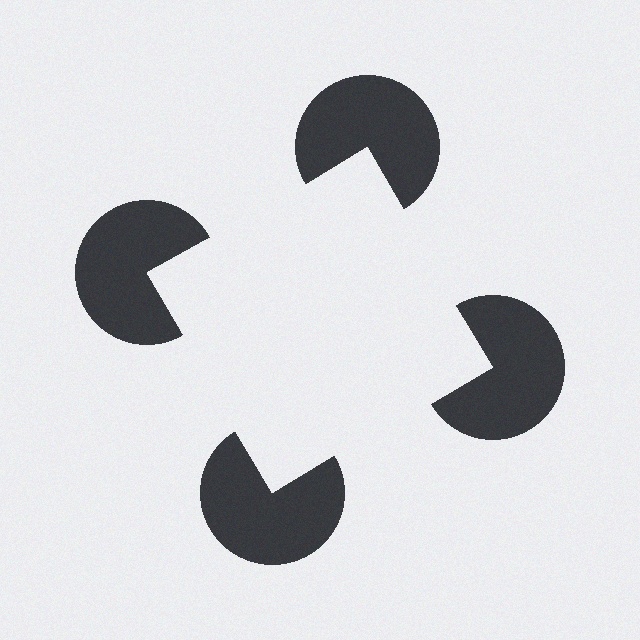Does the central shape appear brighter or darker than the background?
It typically appears slightly brighter than the background, even though no actual brightness change is drawn.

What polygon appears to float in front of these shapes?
An illusory square — its edges are inferred from the aligned wedge cuts in the pac-man discs, not physically drawn.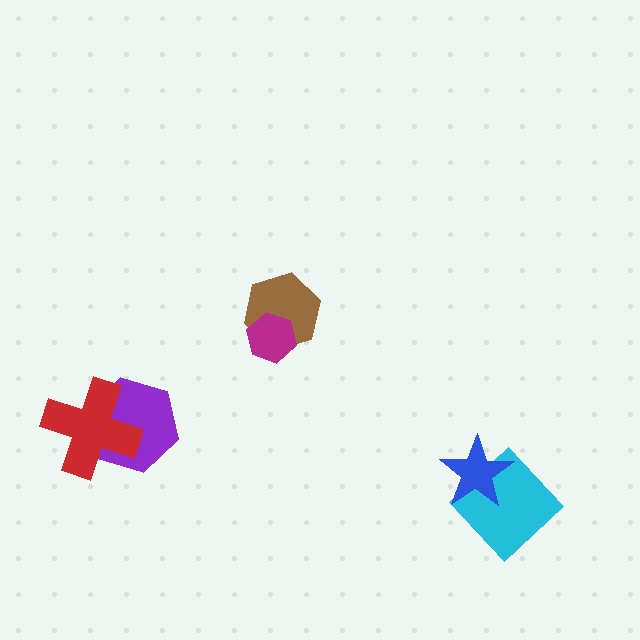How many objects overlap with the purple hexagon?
1 object overlaps with the purple hexagon.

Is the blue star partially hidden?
No, no other shape covers it.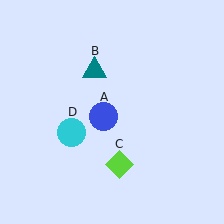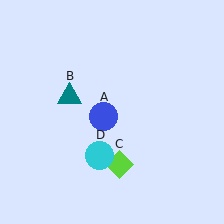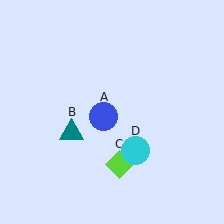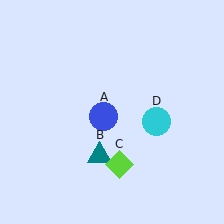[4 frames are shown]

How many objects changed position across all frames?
2 objects changed position: teal triangle (object B), cyan circle (object D).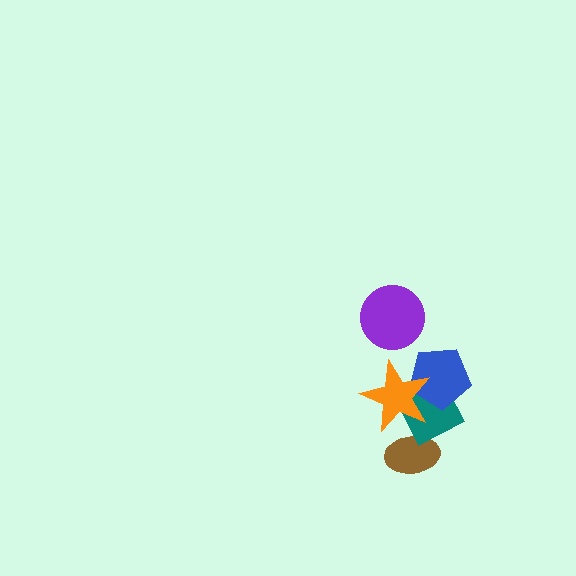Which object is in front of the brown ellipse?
The teal square is in front of the brown ellipse.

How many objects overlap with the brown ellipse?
1 object overlaps with the brown ellipse.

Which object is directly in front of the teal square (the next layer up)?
The blue pentagon is directly in front of the teal square.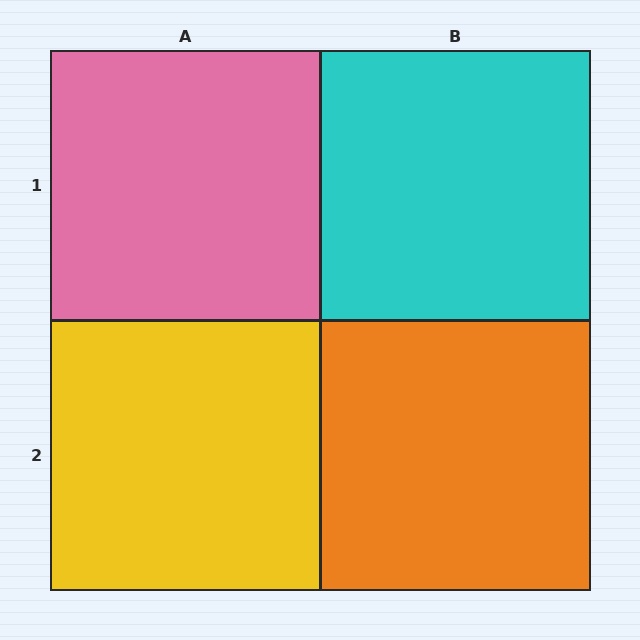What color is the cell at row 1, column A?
Pink.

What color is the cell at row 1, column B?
Cyan.